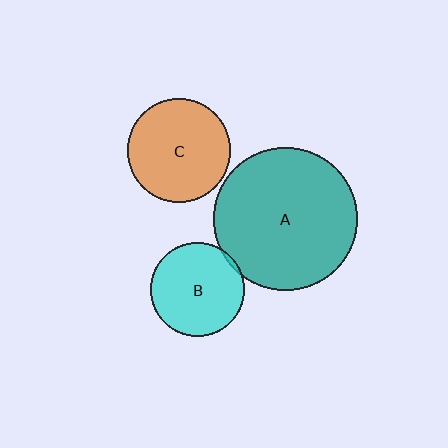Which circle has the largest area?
Circle A (teal).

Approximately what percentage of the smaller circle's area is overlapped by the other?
Approximately 5%.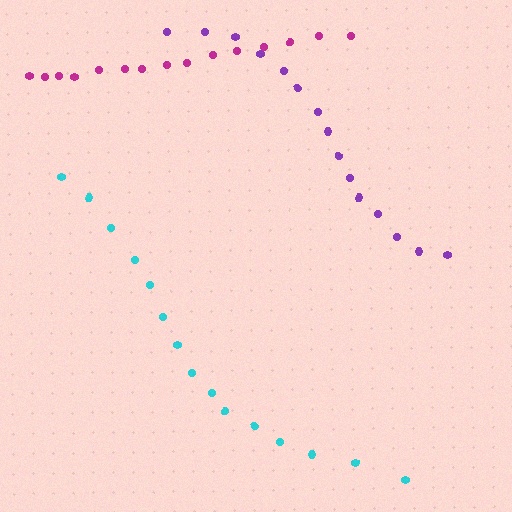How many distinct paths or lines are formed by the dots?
There are 3 distinct paths.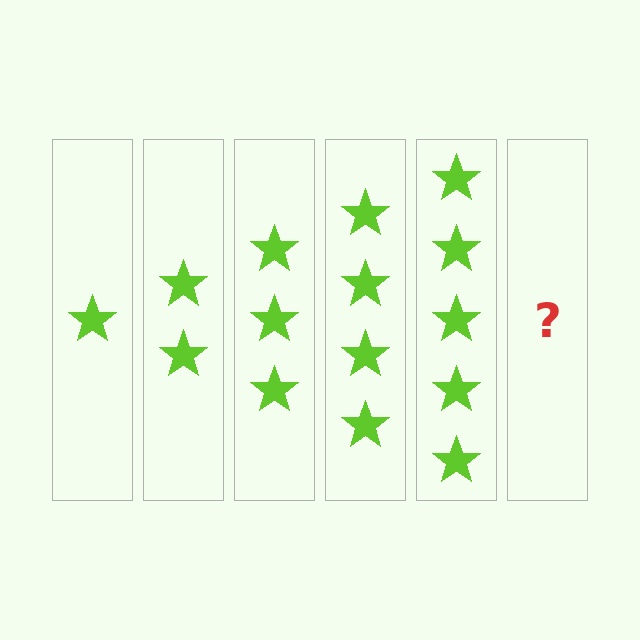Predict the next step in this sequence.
The next step is 6 stars.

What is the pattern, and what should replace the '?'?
The pattern is that each step adds one more star. The '?' should be 6 stars.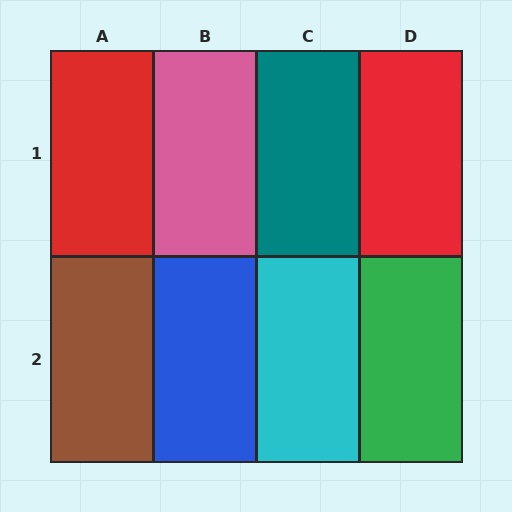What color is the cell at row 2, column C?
Cyan.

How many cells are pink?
1 cell is pink.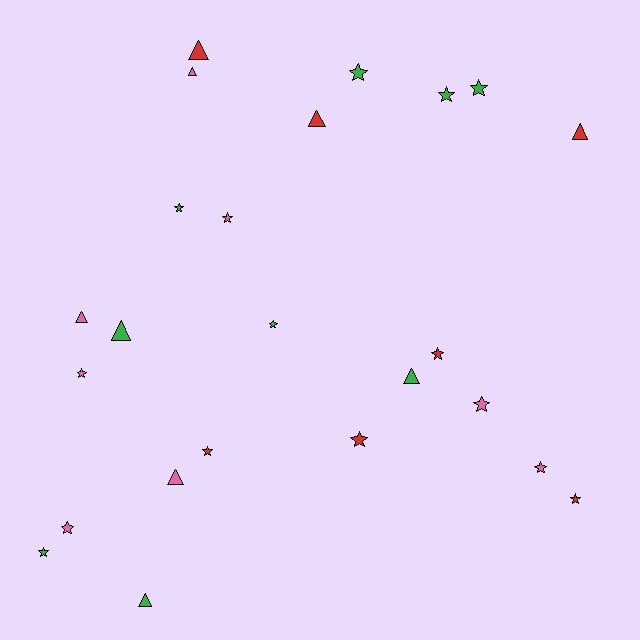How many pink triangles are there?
There are 3 pink triangles.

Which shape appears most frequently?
Star, with 15 objects.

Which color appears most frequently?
Green, with 9 objects.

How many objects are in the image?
There are 24 objects.